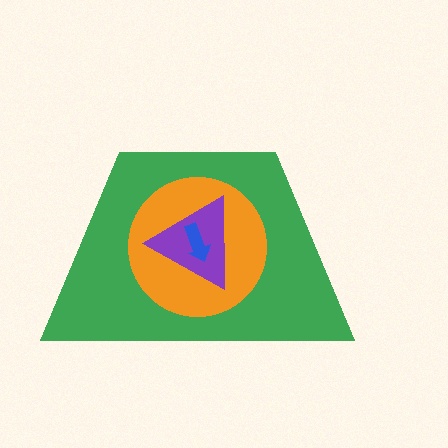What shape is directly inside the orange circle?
The purple triangle.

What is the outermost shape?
The green trapezoid.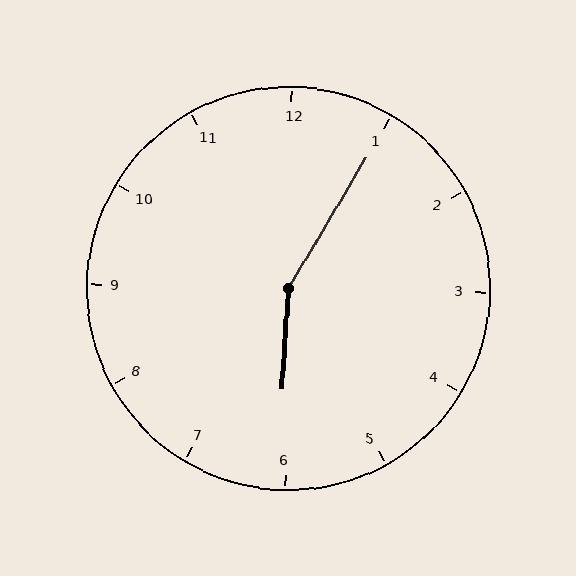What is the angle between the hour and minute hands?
Approximately 152 degrees.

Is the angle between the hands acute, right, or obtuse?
It is obtuse.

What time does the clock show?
6:05.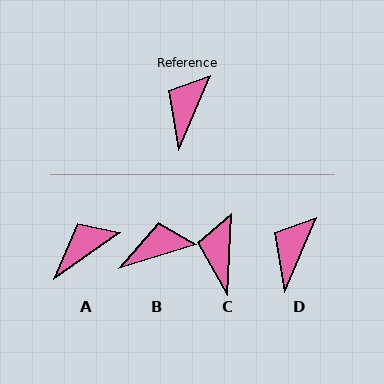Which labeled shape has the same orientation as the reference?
D.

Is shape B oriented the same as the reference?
No, it is off by about 50 degrees.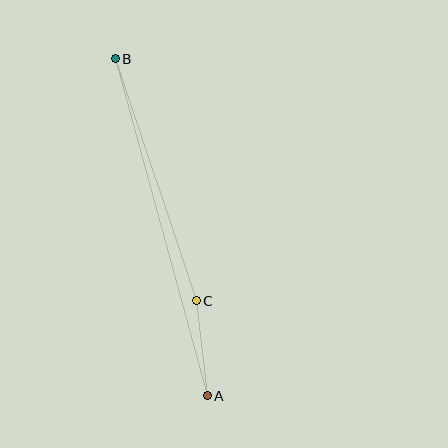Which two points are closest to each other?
Points A and C are closest to each other.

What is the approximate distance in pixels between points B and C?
The distance between B and C is approximately 255 pixels.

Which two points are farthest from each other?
Points A and B are farthest from each other.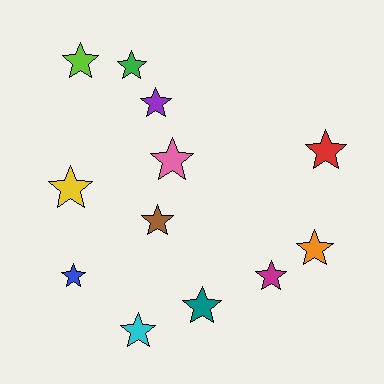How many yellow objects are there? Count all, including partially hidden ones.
There is 1 yellow object.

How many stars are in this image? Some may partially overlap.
There are 12 stars.